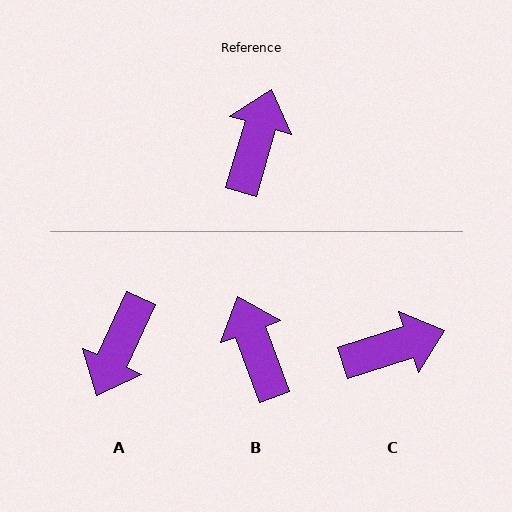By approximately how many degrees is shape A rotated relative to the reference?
Approximately 172 degrees counter-clockwise.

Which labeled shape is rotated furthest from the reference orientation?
A, about 172 degrees away.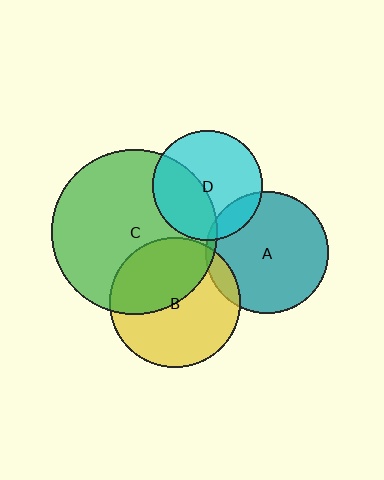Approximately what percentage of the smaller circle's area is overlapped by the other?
Approximately 40%.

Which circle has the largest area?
Circle C (green).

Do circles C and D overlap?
Yes.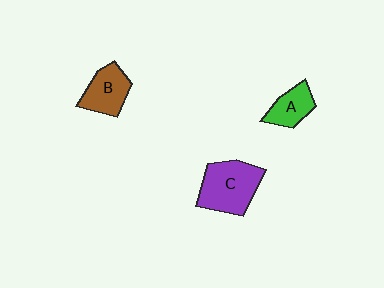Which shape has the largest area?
Shape C (purple).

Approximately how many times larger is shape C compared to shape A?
Approximately 1.9 times.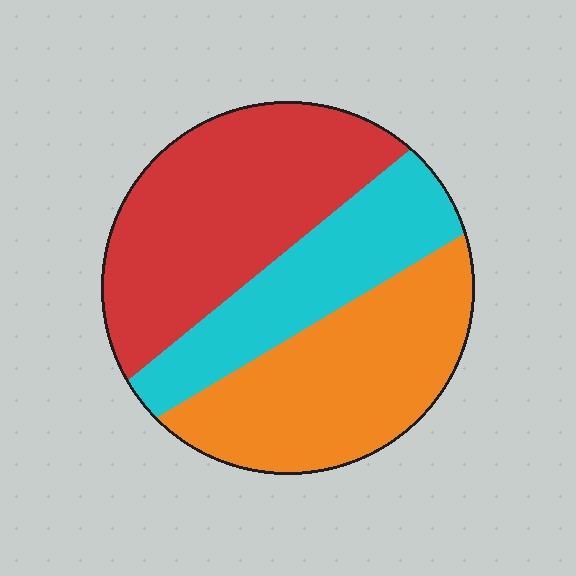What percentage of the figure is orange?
Orange covers 35% of the figure.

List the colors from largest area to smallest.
From largest to smallest: red, orange, cyan.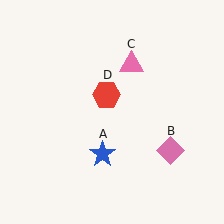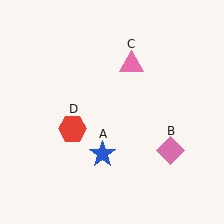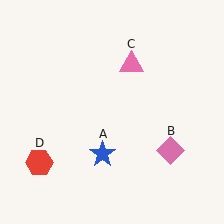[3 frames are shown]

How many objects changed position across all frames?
1 object changed position: red hexagon (object D).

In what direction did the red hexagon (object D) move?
The red hexagon (object D) moved down and to the left.